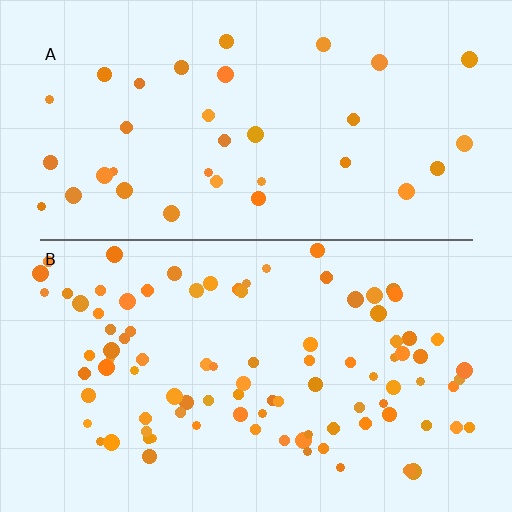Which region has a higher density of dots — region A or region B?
B (the bottom).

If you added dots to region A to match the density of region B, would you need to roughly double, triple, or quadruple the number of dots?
Approximately triple.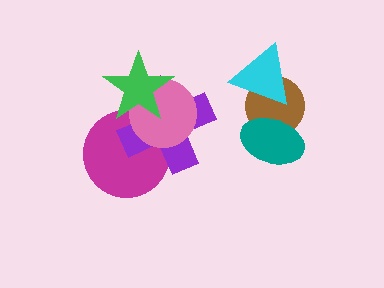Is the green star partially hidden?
No, no other shape covers it.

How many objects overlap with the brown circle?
2 objects overlap with the brown circle.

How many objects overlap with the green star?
3 objects overlap with the green star.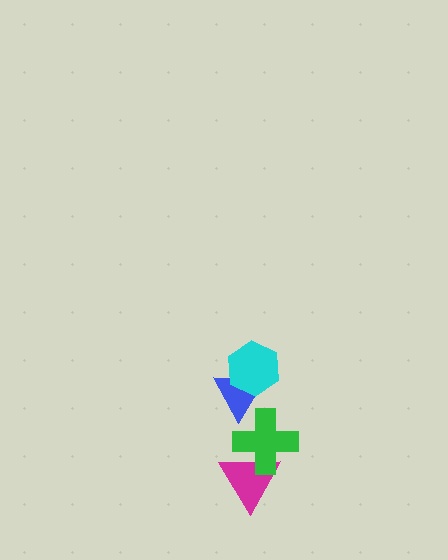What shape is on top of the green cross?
The blue triangle is on top of the green cross.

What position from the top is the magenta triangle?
The magenta triangle is 4th from the top.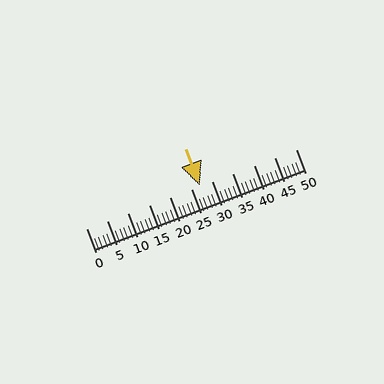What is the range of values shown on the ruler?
The ruler shows values from 0 to 50.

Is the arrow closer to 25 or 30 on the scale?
The arrow is closer to 25.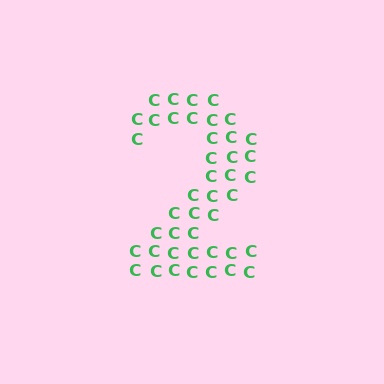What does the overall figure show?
The overall figure shows the digit 2.